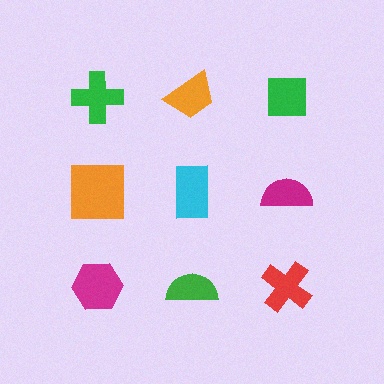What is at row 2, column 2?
A cyan rectangle.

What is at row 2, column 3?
A magenta semicircle.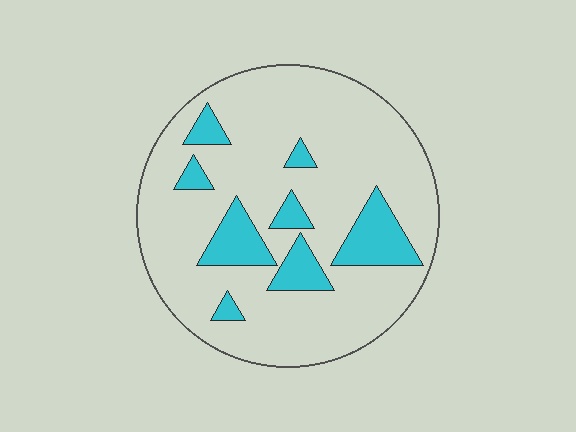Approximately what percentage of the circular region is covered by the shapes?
Approximately 20%.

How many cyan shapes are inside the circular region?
8.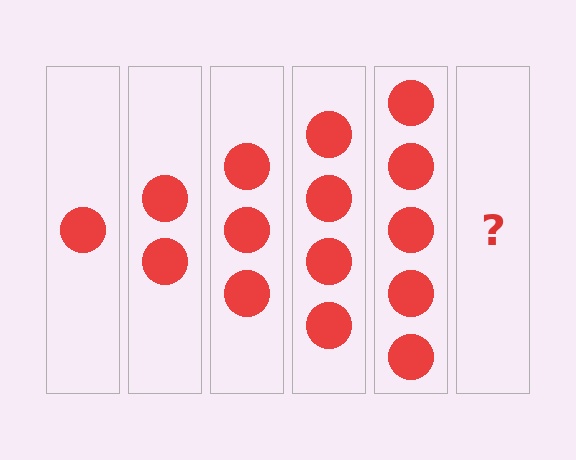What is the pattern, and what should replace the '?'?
The pattern is that each step adds one more circle. The '?' should be 6 circles.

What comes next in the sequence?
The next element should be 6 circles.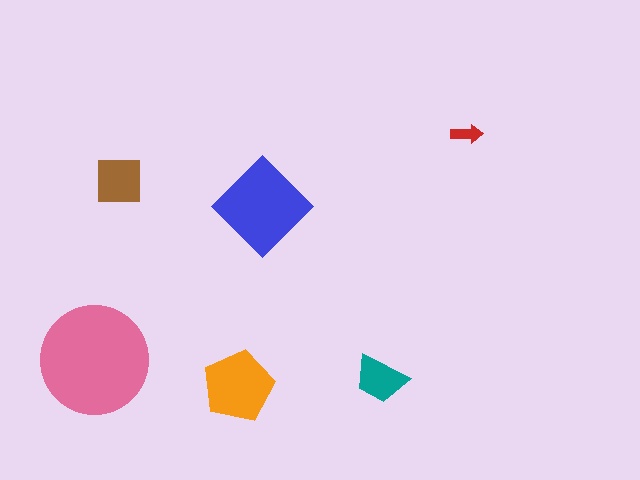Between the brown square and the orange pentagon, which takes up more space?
The orange pentagon.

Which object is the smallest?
The red arrow.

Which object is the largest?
The pink circle.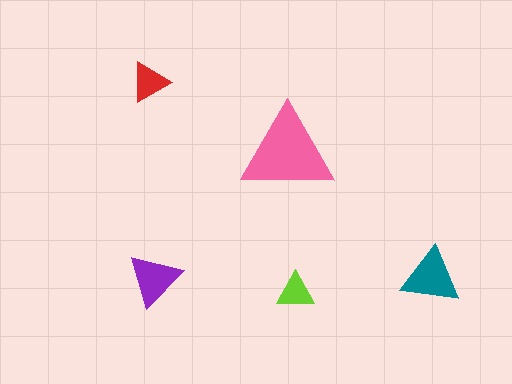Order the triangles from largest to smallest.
the pink one, the teal one, the purple one, the red one, the lime one.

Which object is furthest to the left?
The red triangle is leftmost.